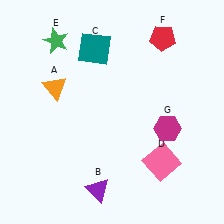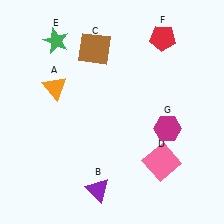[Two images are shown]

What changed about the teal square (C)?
In Image 1, C is teal. In Image 2, it changed to brown.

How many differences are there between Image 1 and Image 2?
There is 1 difference between the two images.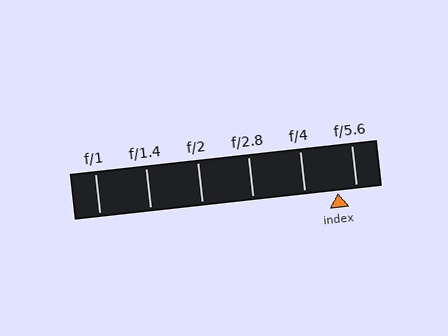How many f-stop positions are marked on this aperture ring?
There are 6 f-stop positions marked.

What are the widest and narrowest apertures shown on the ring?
The widest aperture shown is f/1 and the narrowest is f/5.6.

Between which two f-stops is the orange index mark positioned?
The index mark is between f/4 and f/5.6.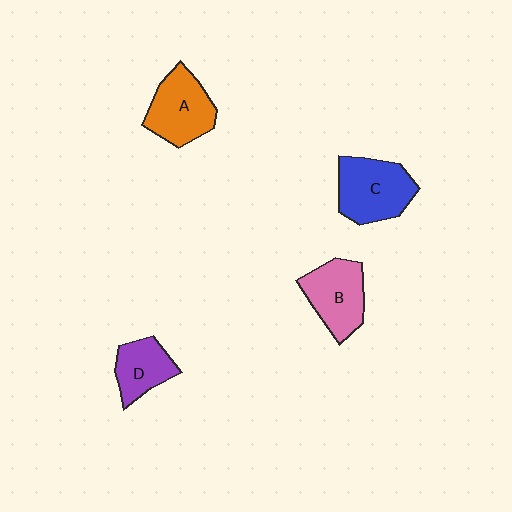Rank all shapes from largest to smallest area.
From largest to smallest: C (blue), A (orange), B (pink), D (purple).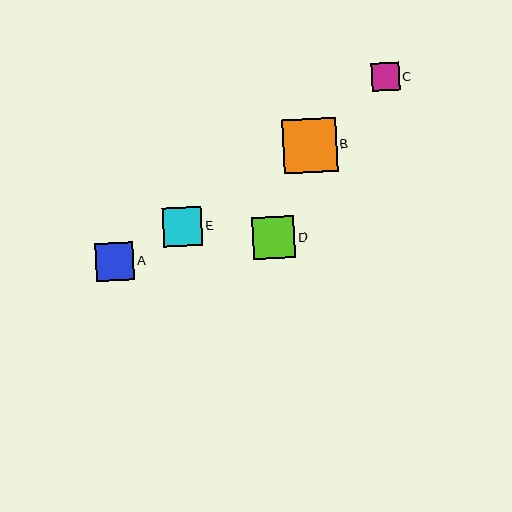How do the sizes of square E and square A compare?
Square E and square A are approximately the same size.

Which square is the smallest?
Square C is the smallest with a size of approximately 27 pixels.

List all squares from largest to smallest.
From largest to smallest: B, D, E, A, C.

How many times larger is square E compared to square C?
Square E is approximately 1.4 times the size of square C.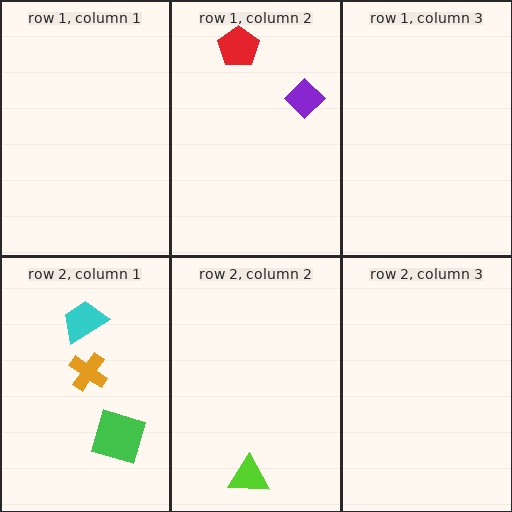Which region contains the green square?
The row 2, column 1 region.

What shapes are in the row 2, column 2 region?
The lime triangle.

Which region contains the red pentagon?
The row 1, column 2 region.